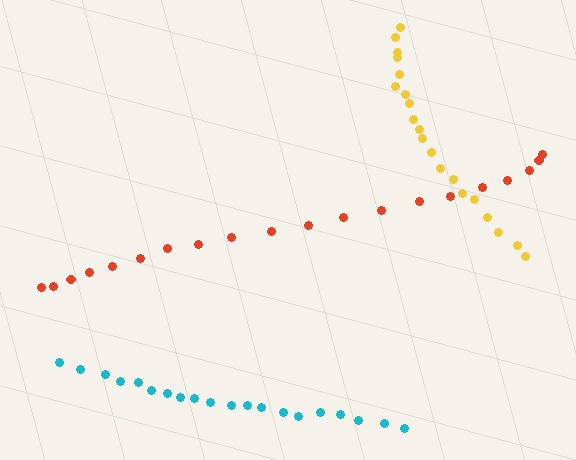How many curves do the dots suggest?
There are 3 distinct paths.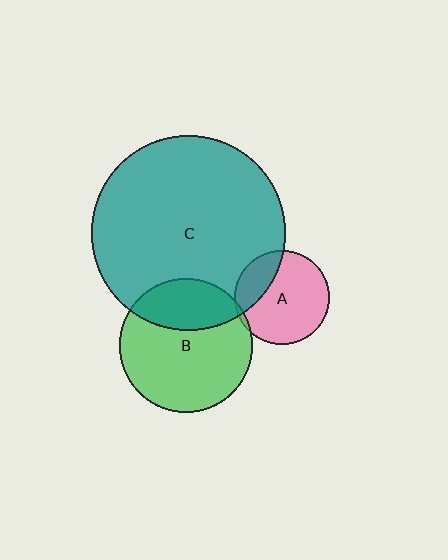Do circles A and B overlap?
Yes.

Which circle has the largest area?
Circle C (teal).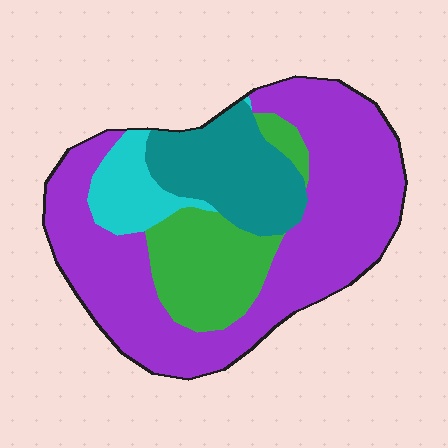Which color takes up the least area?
Cyan, at roughly 10%.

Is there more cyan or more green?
Green.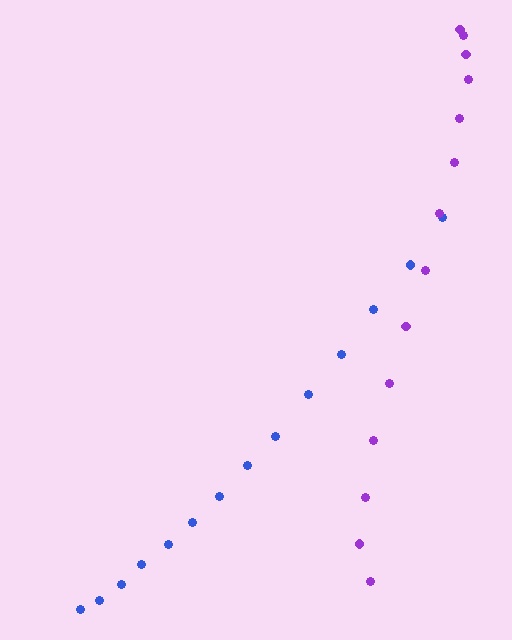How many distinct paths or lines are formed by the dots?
There are 2 distinct paths.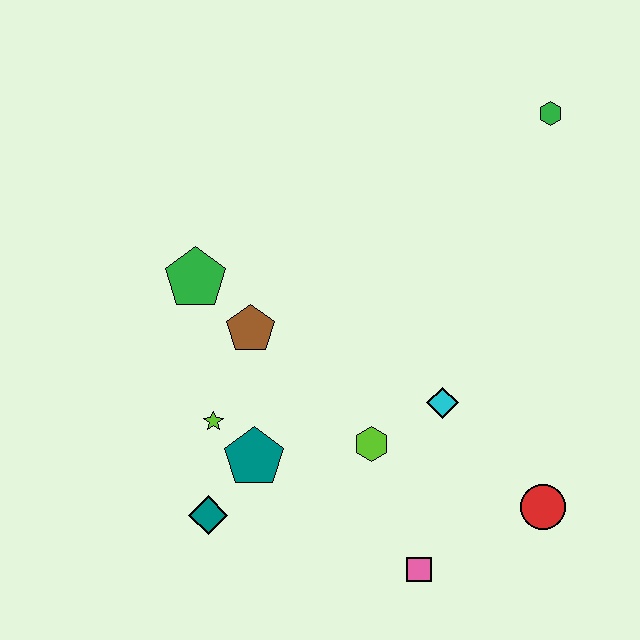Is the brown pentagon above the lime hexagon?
Yes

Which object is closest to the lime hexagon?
The cyan diamond is closest to the lime hexagon.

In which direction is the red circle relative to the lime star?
The red circle is to the right of the lime star.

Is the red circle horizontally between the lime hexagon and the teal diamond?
No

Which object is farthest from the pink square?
The green hexagon is farthest from the pink square.